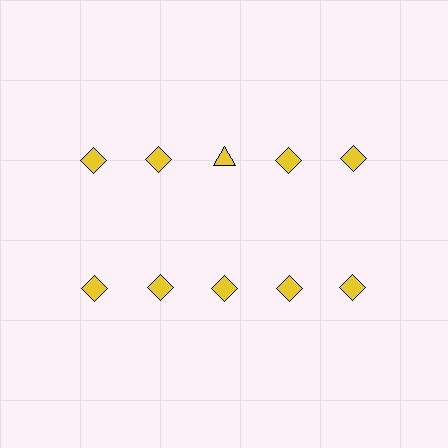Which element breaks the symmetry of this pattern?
The yellow triangle in the top row, center column breaks the symmetry. All other shapes are yellow diamonds.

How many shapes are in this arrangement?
There are 10 shapes arranged in a grid pattern.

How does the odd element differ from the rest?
It has a different shape: triangle instead of diamond.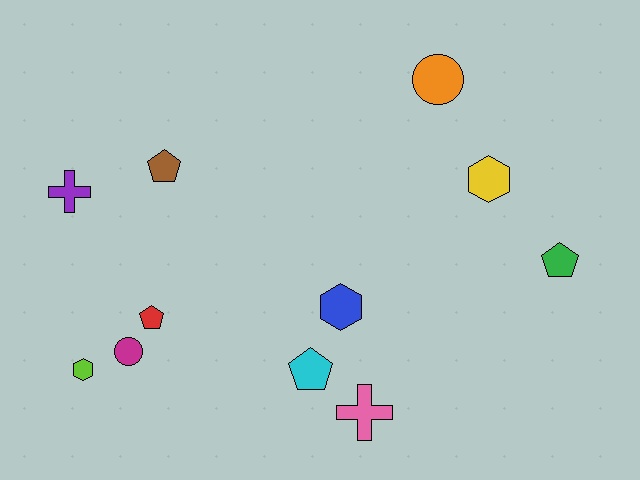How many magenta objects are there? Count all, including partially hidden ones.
There is 1 magenta object.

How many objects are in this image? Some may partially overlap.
There are 11 objects.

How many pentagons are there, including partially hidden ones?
There are 4 pentagons.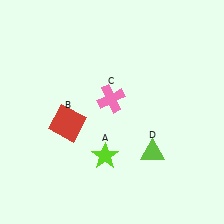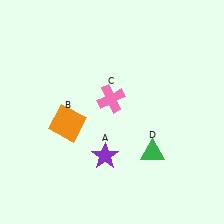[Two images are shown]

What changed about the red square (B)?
In Image 1, B is red. In Image 2, it changed to orange.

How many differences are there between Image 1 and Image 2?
There are 3 differences between the two images.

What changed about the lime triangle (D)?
In Image 1, D is lime. In Image 2, it changed to green.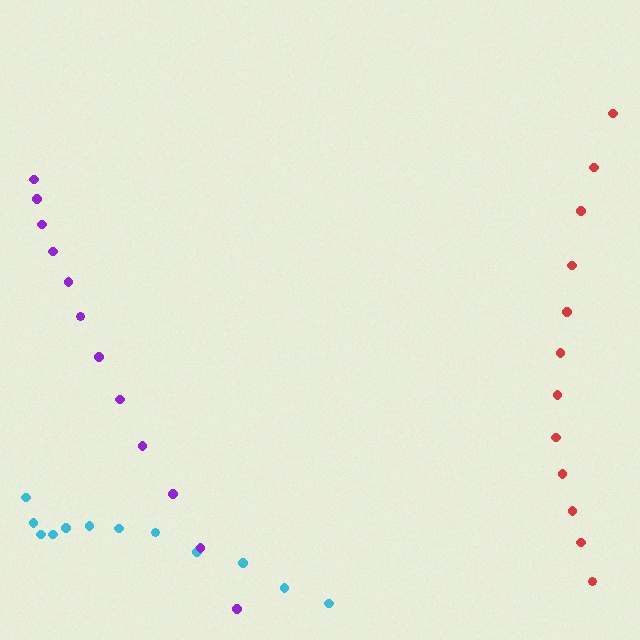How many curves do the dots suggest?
There are 3 distinct paths.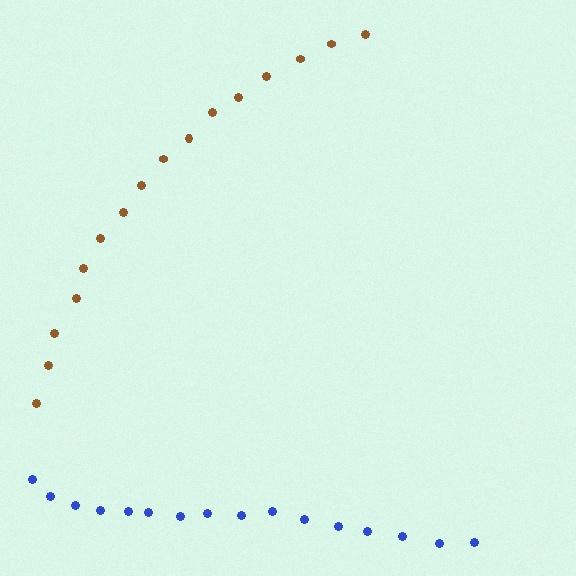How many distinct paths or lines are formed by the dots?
There are 2 distinct paths.